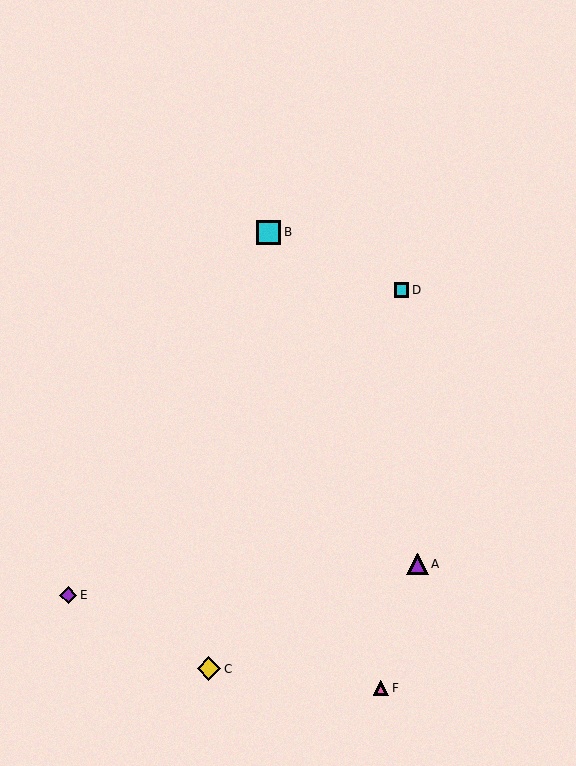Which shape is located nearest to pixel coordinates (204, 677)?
The yellow diamond (labeled C) at (209, 669) is nearest to that location.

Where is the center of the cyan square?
The center of the cyan square is at (269, 232).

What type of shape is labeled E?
Shape E is a purple diamond.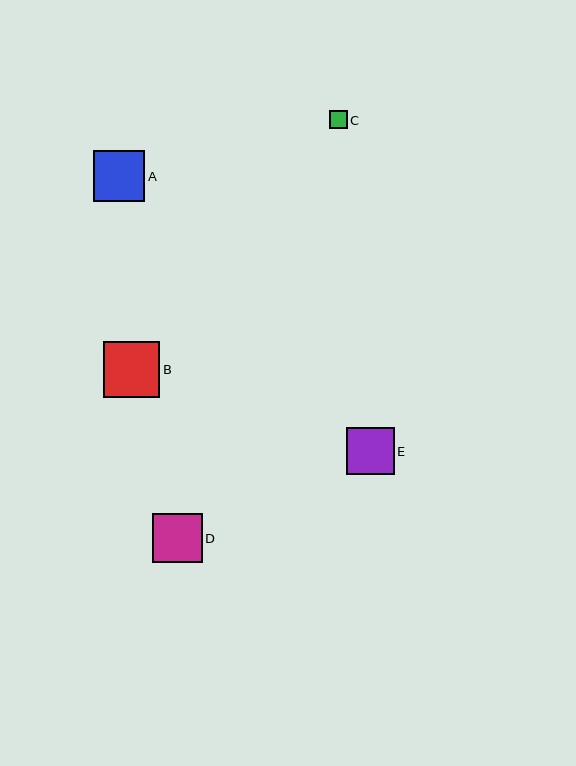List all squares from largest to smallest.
From largest to smallest: B, A, D, E, C.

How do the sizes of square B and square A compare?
Square B and square A are approximately the same size.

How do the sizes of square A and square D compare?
Square A and square D are approximately the same size.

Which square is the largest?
Square B is the largest with a size of approximately 56 pixels.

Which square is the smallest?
Square C is the smallest with a size of approximately 18 pixels.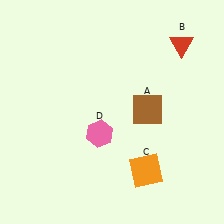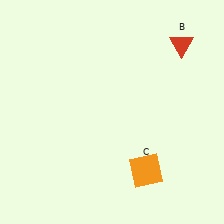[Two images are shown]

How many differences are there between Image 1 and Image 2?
There are 2 differences between the two images.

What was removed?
The brown square (A), the pink hexagon (D) were removed in Image 2.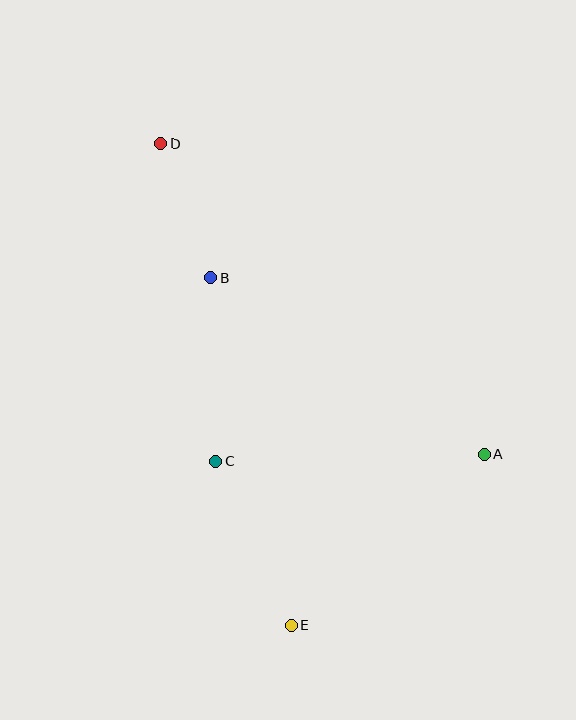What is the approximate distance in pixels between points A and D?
The distance between A and D is approximately 448 pixels.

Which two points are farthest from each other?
Points D and E are farthest from each other.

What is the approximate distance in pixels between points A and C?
The distance between A and C is approximately 269 pixels.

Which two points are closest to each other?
Points B and D are closest to each other.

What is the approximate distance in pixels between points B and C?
The distance between B and C is approximately 183 pixels.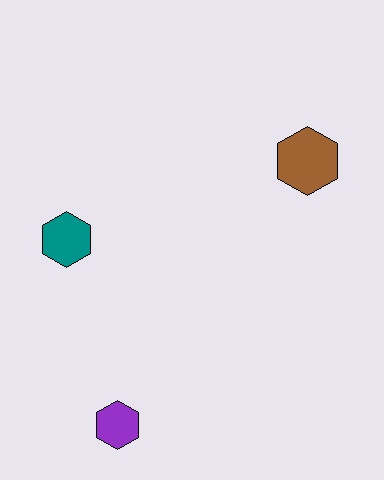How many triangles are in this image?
There are no triangles.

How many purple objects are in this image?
There is 1 purple object.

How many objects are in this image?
There are 3 objects.